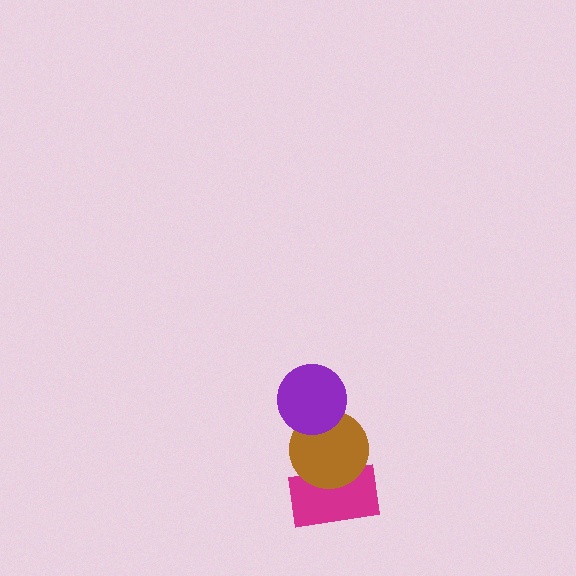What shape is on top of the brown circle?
The purple circle is on top of the brown circle.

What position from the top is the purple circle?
The purple circle is 1st from the top.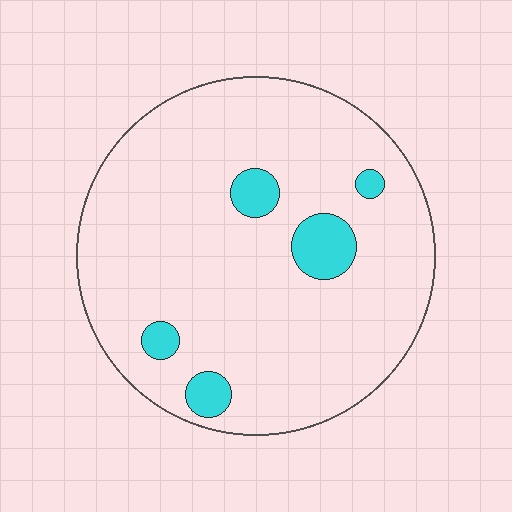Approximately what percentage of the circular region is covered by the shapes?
Approximately 10%.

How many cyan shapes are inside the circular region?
5.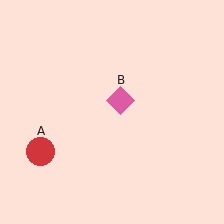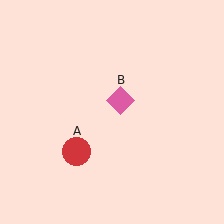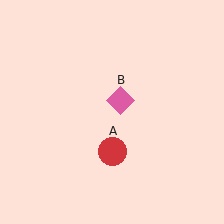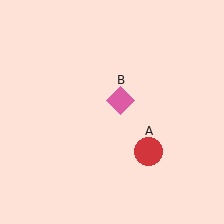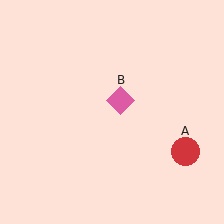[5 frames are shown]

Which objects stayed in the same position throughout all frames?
Pink diamond (object B) remained stationary.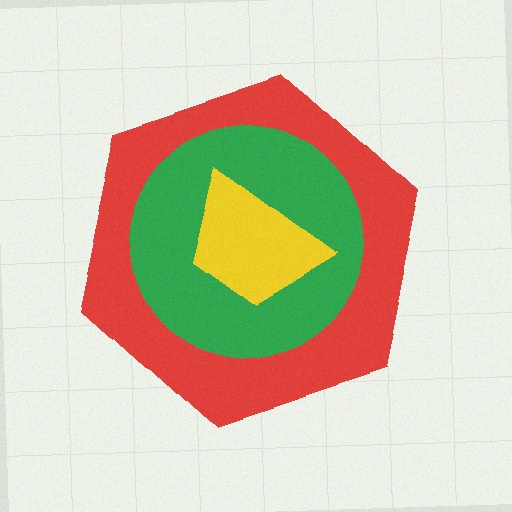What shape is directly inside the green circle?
The yellow trapezoid.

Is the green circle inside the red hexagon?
Yes.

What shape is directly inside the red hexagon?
The green circle.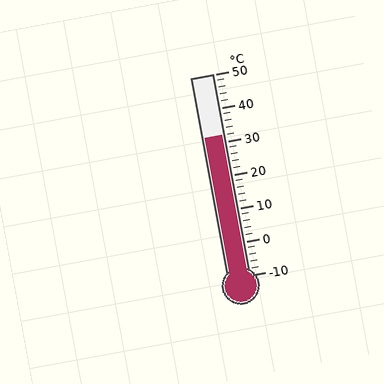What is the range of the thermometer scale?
The thermometer scale ranges from -10°C to 50°C.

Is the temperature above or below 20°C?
The temperature is above 20°C.